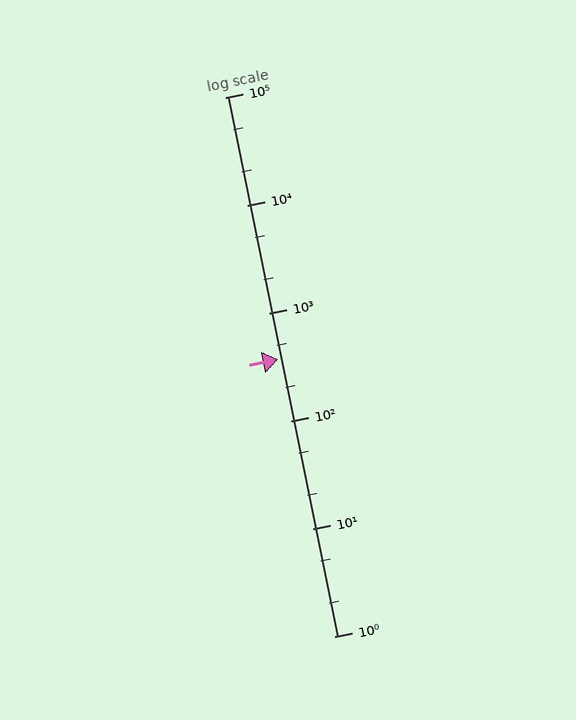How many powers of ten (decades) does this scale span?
The scale spans 5 decades, from 1 to 100000.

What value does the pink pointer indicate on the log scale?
The pointer indicates approximately 370.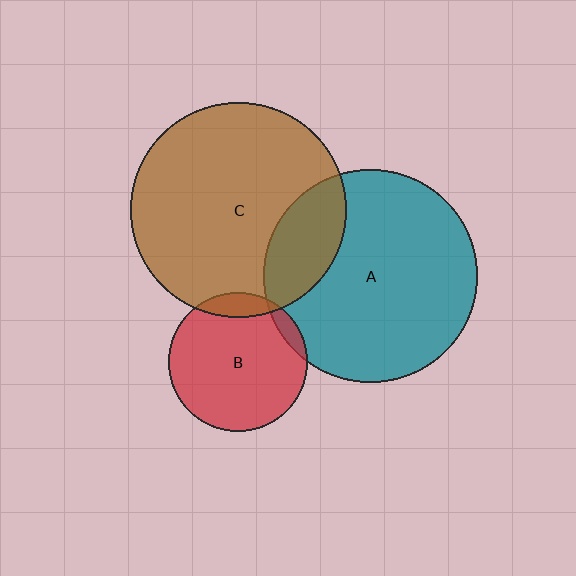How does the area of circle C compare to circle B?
Approximately 2.4 times.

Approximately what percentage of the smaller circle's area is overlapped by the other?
Approximately 20%.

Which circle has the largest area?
Circle C (brown).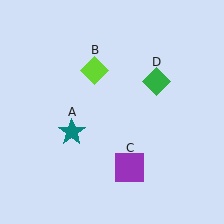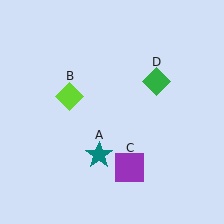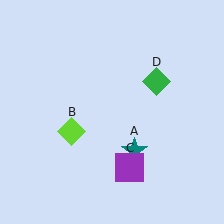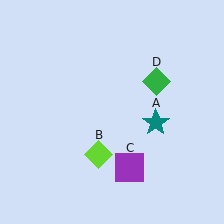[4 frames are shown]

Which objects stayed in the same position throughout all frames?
Purple square (object C) and green diamond (object D) remained stationary.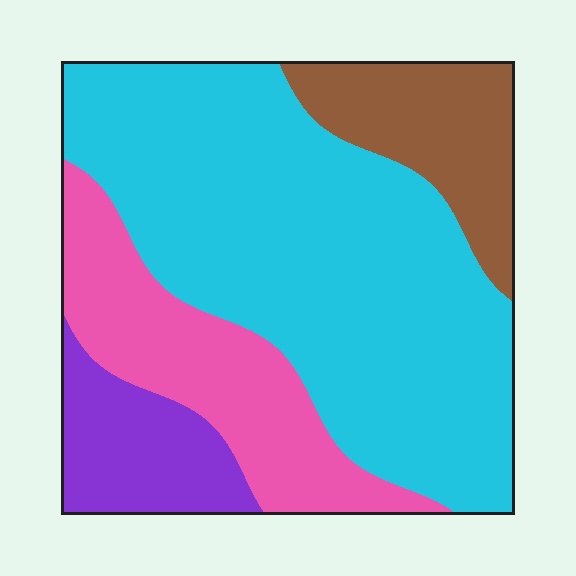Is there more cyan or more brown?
Cyan.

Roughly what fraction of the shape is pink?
Pink covers 20% of the shape.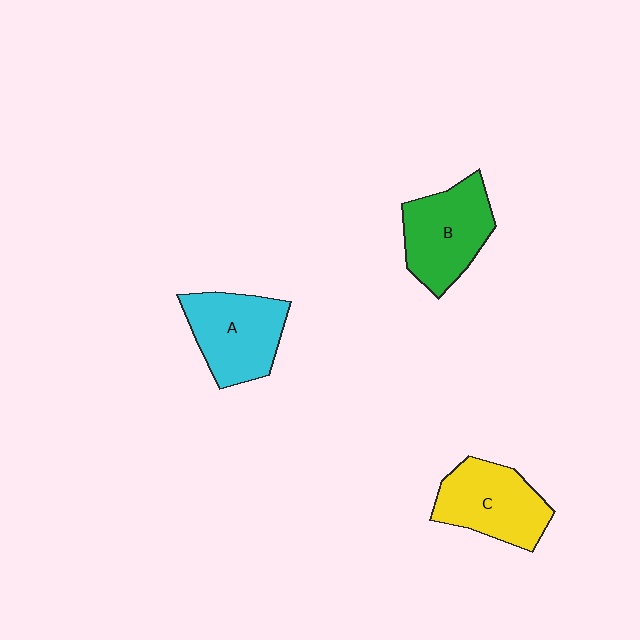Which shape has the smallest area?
Shape C (yellow).